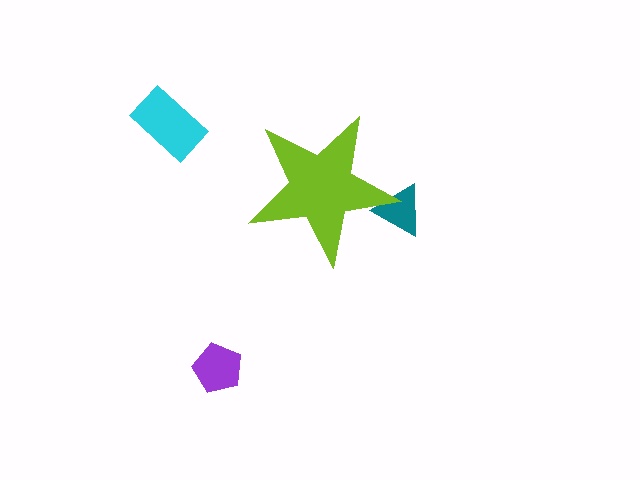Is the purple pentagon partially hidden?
No, the purple pentagon is fully visible.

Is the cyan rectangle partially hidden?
No, the cyan rectangle is fully visible.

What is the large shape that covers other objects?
A lime star.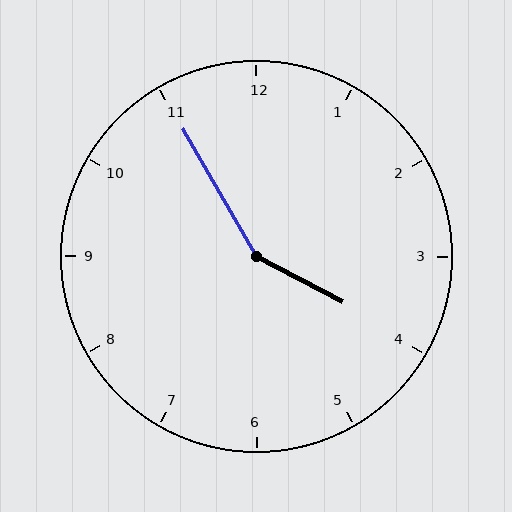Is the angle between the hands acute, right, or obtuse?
It is obtuse.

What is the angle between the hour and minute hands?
Approximately 148 degrees.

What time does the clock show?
3:55.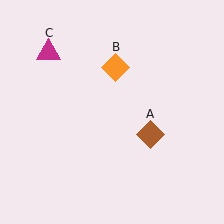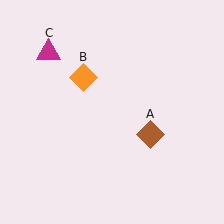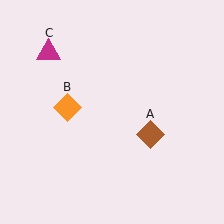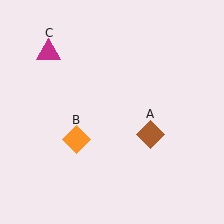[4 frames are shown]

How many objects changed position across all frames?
1 object changed position: orange diamond (object B).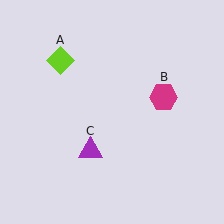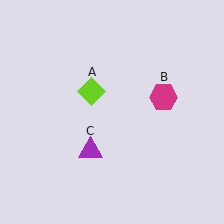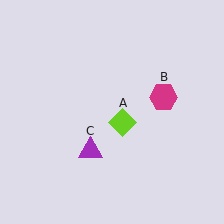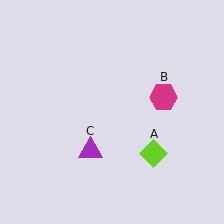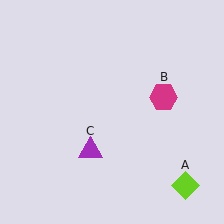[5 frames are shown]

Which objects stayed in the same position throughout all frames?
Magenta hexagon (object B) and purple triangle (object C) remained stationary.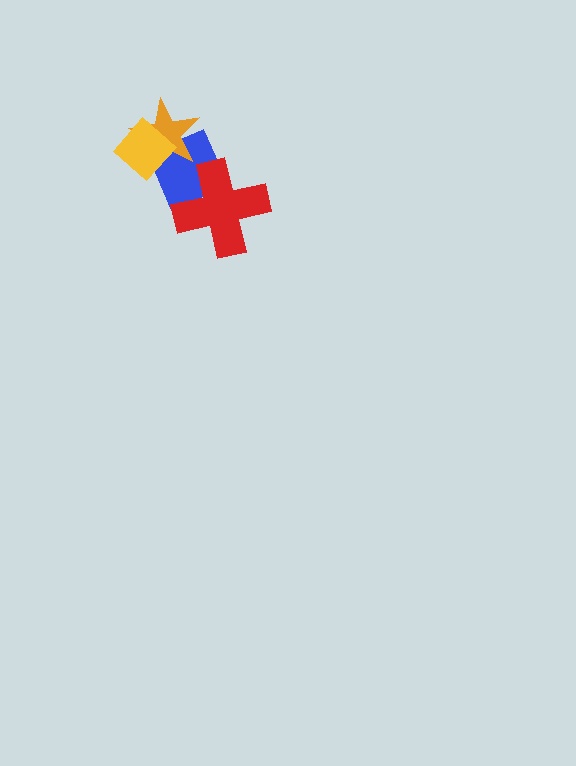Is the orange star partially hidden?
Yes, it is partially covered by another shape.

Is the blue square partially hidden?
Yes, it is partially covered by another shape.